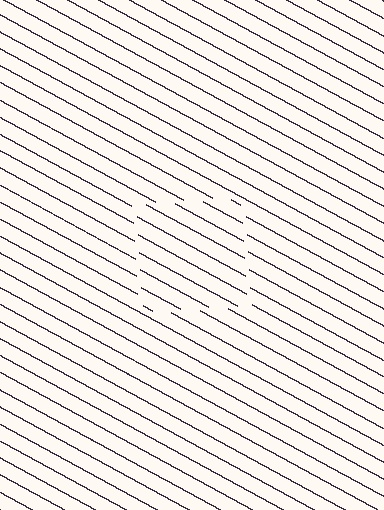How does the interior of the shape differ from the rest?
The interior of the shape contains the same grating, shifted by half a period — the contour is defined by the phase discontinuity where line-ends from the inner and outer gratings abut.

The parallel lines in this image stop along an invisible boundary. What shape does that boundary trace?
An illusory square. The interior of the shape contains the same grating, shifted by half a period — the contour is defined by the phase discontinuity where line-ends from the inner and outer gratings abut.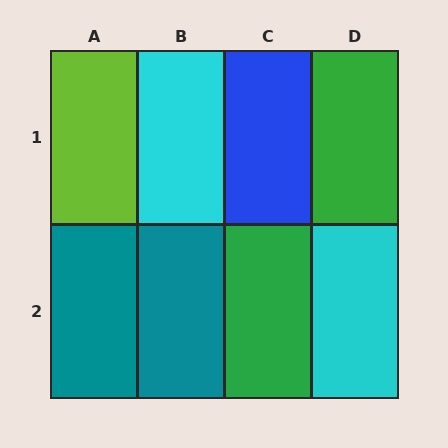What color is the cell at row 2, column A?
Teal.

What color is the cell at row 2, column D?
Cyan.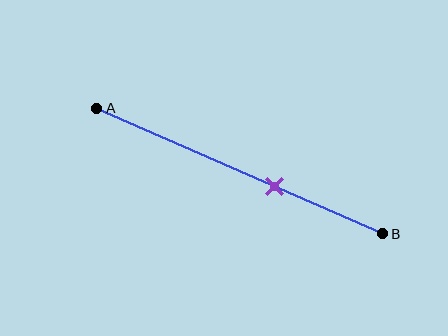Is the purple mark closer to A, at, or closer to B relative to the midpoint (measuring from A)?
The purple mark is closer to point B than the midpoint of segment AB.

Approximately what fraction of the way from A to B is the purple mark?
The purple mark is approximately 60% of the way from A to B.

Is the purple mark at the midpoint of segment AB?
No, the mark is at about 60% from A, not at the 50% midpoint.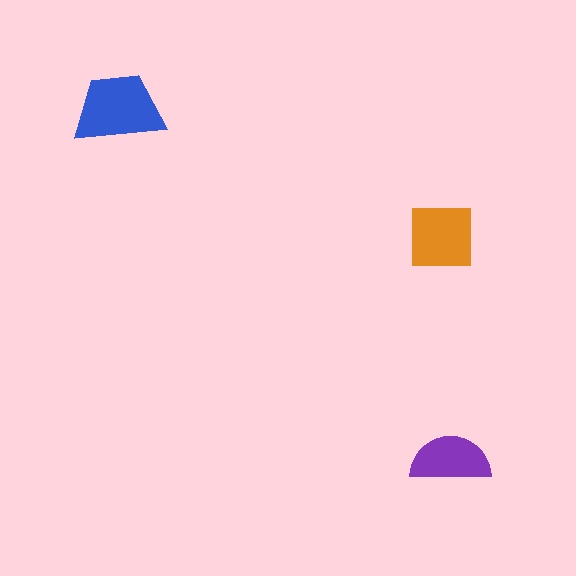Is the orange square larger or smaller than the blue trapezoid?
Smaller.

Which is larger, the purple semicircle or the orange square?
The orange square.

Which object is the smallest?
The purple semicircle.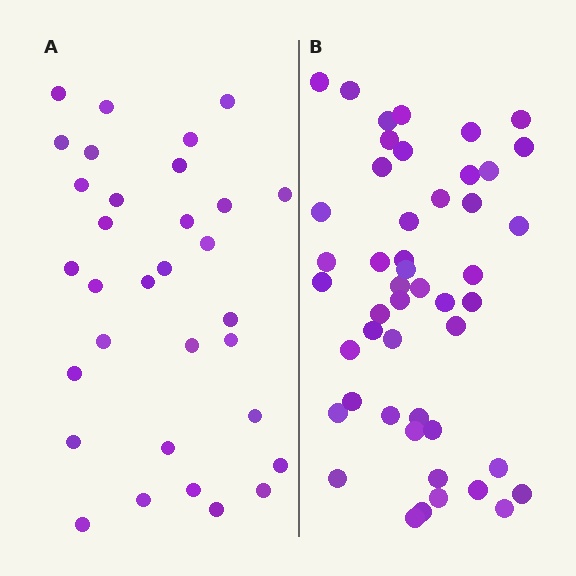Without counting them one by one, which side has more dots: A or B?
Region B (the right region) has more dots.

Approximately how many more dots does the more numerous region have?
Region B has approximately 15 more dots than region A.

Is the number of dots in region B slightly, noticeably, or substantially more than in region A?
Region B has substantially more. The ratio is roughly 1.5 to 1.